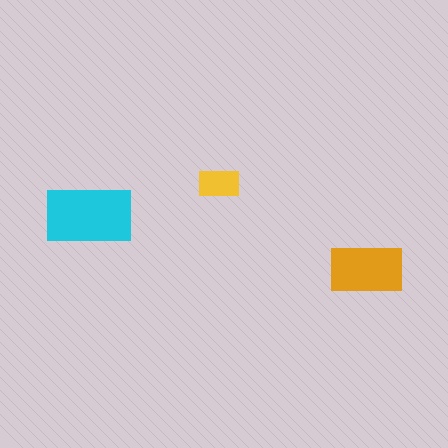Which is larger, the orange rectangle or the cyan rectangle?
The cyan one.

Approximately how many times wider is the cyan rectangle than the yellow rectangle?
About 2 times wider.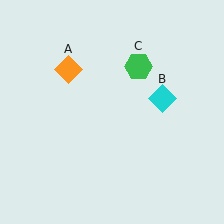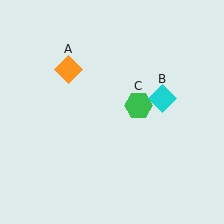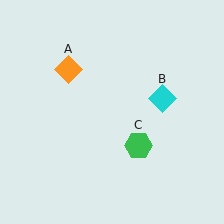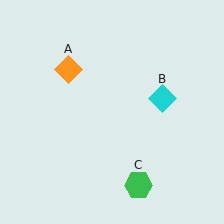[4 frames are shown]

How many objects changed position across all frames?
1 object changed position: green hexagon (object C).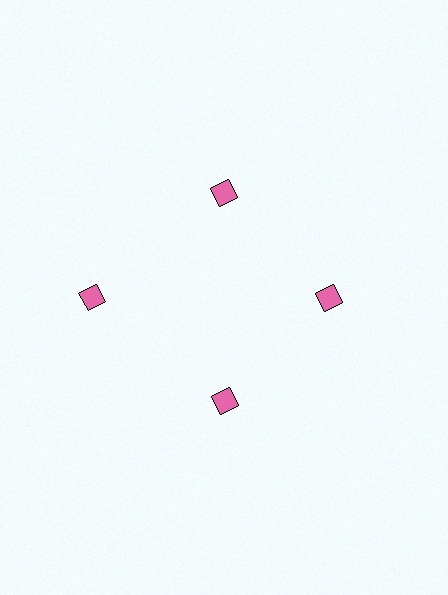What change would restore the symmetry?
The symmetry would be restored by moving it inward, back onto the ring so that all 4 diamonds sit at equal angles and equal distance from the center.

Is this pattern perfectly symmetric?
No. The 4 pink diamonds are arranged in a ring, but one element near the 9 o'clock position is pushed outward from the center, breaking the 4-fold rotational symmetry.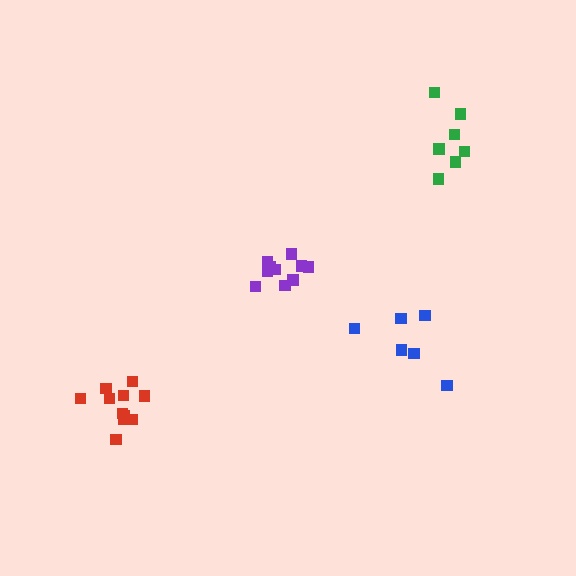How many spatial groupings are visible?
There are 4 spatial groupings.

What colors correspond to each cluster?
The clusters are colored: green, blue, red, purple.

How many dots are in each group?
Group 1: 7 dots, Group 2: 6 dots, Group 3: 11 dots, Group 4: 11 dots (35 total).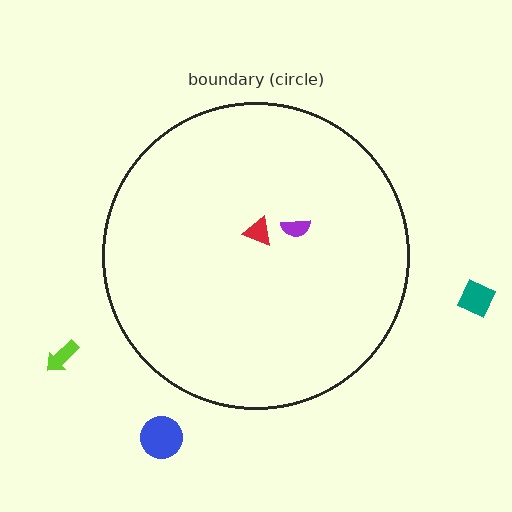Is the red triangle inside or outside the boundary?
Inside.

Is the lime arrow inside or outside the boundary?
Outside.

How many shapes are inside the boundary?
2 inside, 3 outside.